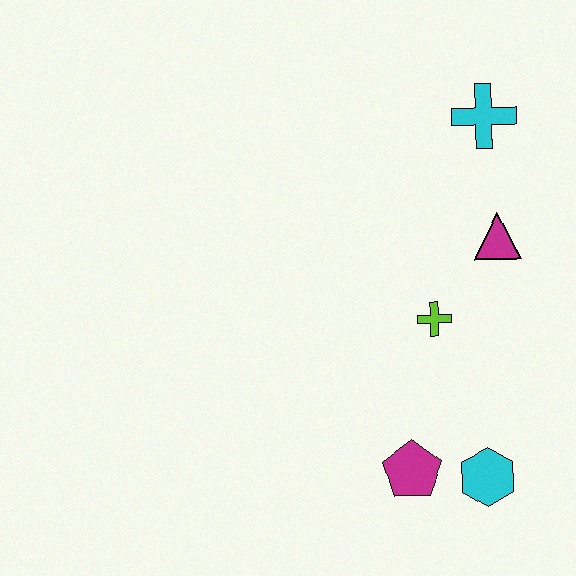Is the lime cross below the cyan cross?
Yes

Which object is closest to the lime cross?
The magenta triangle is closest to the lime cross.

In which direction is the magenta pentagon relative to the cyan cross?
The magenta pentagon is below the cyan cross.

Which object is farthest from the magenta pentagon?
The cyan cross is farthest from the magenta pentagon.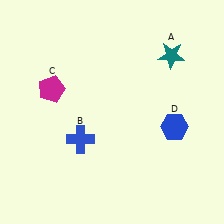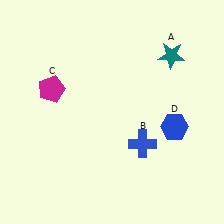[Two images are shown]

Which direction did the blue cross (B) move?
The blue cross (B) moved right.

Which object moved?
The blue cross (B) moved right.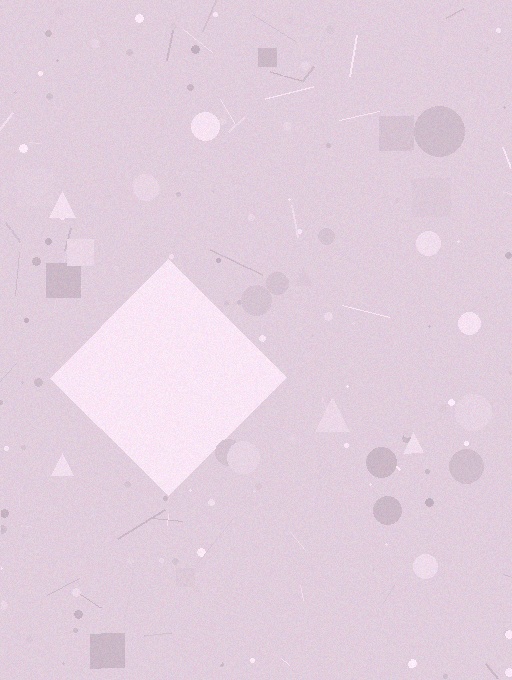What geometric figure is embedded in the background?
A diamond is embedded in the background.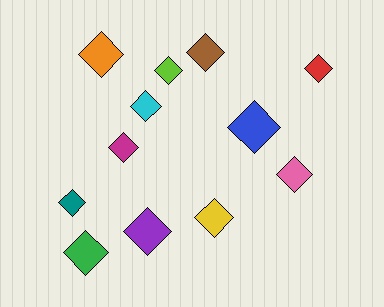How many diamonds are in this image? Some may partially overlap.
There are 12 diamonds.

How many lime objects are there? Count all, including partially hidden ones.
There is 1 lime object.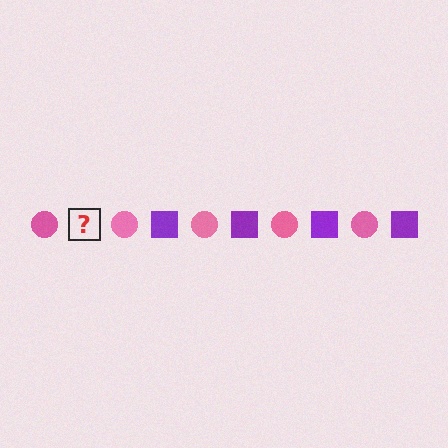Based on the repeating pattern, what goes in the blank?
The blank should be a purple square.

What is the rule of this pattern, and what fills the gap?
The rule is that the pattern alternates between pink circle and purple square. The gap should be filled with a purple square.